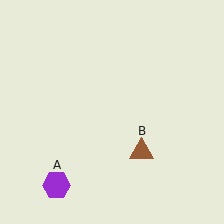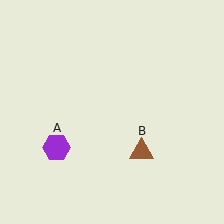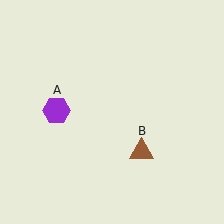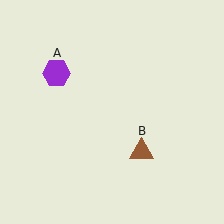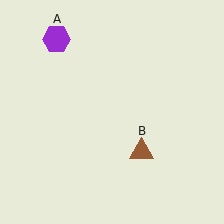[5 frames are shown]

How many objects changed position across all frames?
1 object changed position: purple hexagon (object A).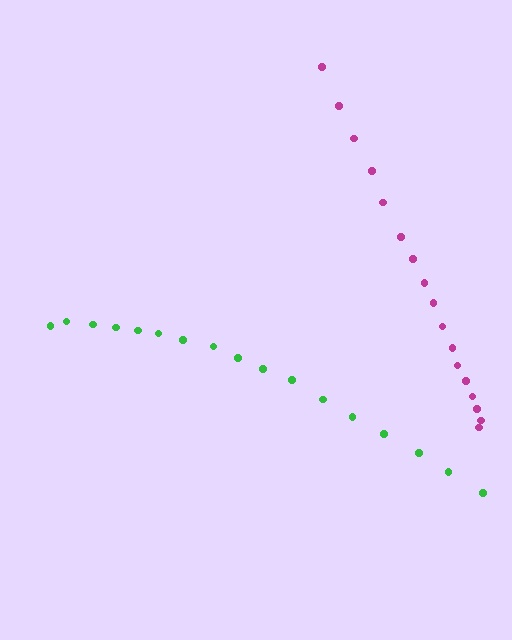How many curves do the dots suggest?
There are 2 distinct paths.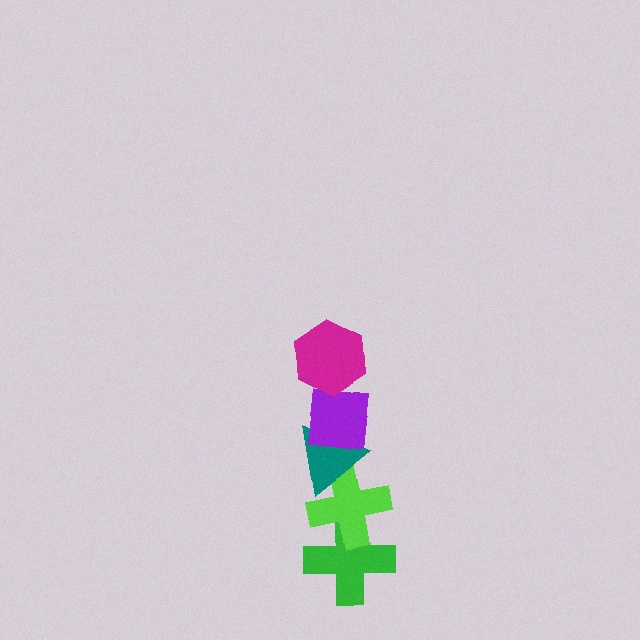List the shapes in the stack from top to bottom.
From top to bottom: the magenta hexagon, the purple square, the teal triangle, the lime cross, the green cross.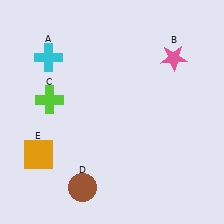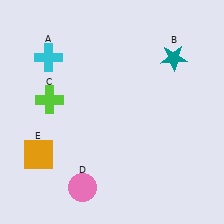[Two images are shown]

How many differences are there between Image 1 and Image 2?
There are 2 differences between the two images.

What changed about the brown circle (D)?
In Image 1, D is brown. In Image 2, it changed to pink.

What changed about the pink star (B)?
In Image 1, B is pink. In Image 2, it changed to teal.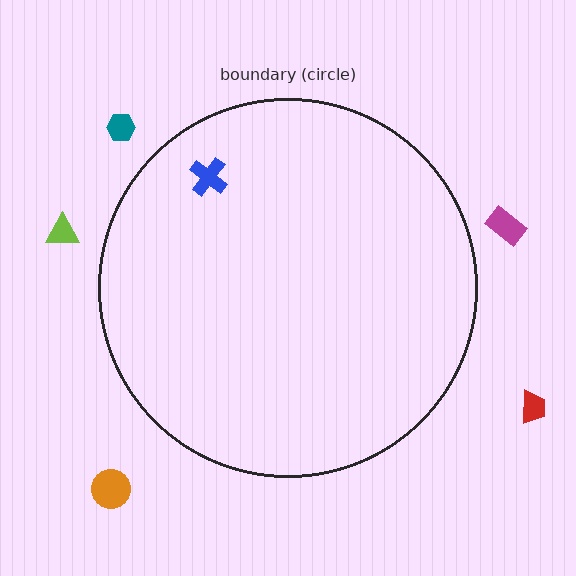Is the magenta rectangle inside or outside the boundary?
Outside.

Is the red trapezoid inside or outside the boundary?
Outside.